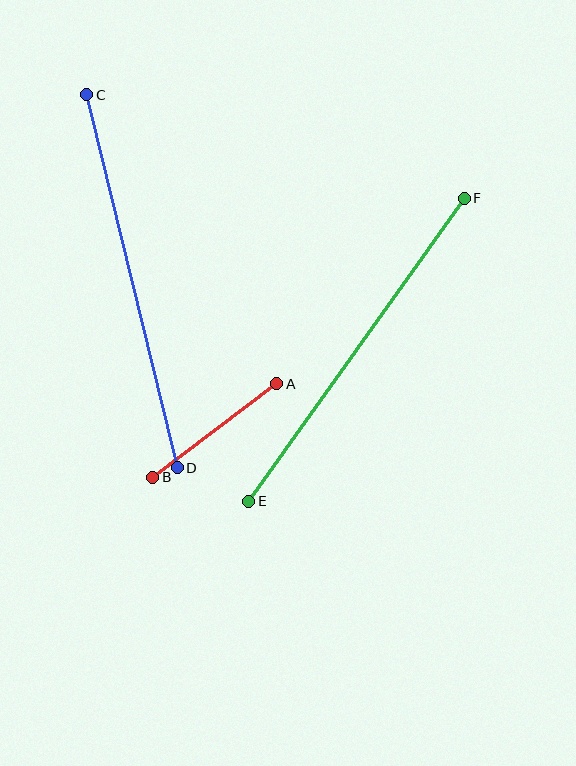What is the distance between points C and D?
The distance is approximately 384 pixels.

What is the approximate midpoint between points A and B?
The midpoint is at approximately (215, 430) pixels.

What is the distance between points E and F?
The distance is approximately 372 pixels.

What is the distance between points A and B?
The distance is approximately 155 pixels.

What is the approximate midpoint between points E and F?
The midpoint is at approximately (357, 350) pixels.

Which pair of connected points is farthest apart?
Points C and D are farthest apart.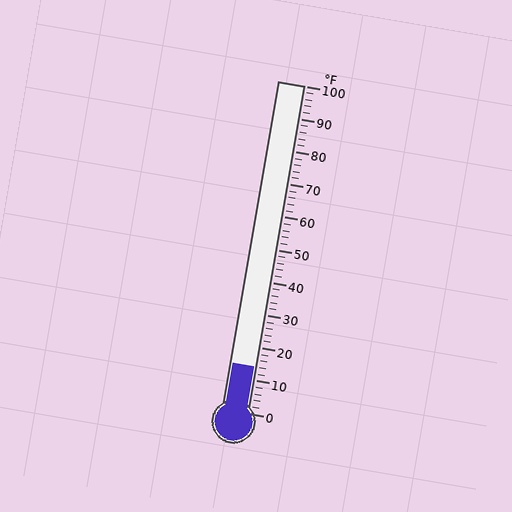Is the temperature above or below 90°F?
The temperature is below 90°F.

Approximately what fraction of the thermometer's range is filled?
The thermometer is filled to approximately 15% of its range.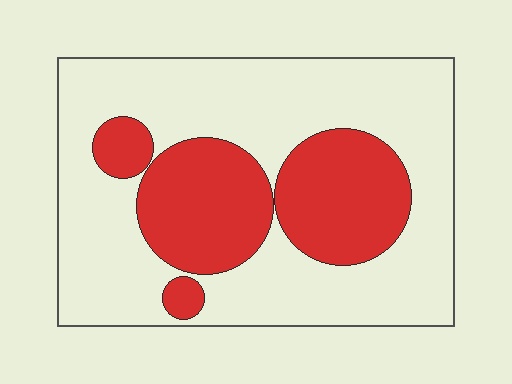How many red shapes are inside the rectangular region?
4.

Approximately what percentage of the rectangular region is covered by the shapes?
Approximately 30%.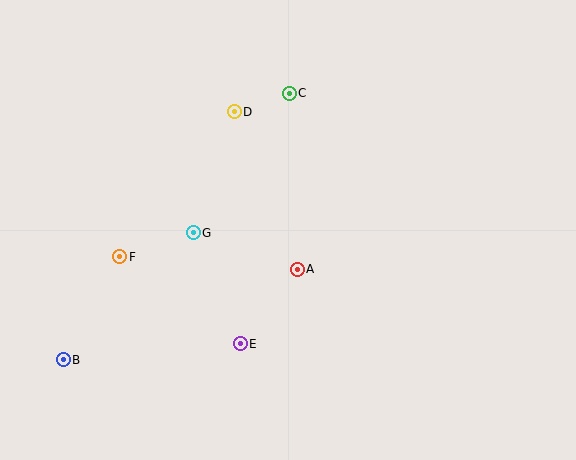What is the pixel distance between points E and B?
The distance between E and B is 178 pixels.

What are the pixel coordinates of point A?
Point A is at (297, 269).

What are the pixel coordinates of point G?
Point G is at (193, 233).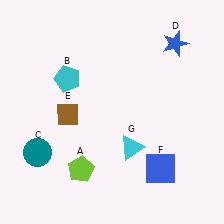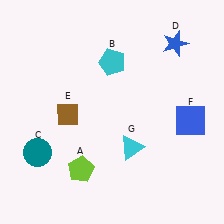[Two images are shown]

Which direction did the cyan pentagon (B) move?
The cyan pentagon (B) moved right.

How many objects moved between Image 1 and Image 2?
2 objects moved between the two images.